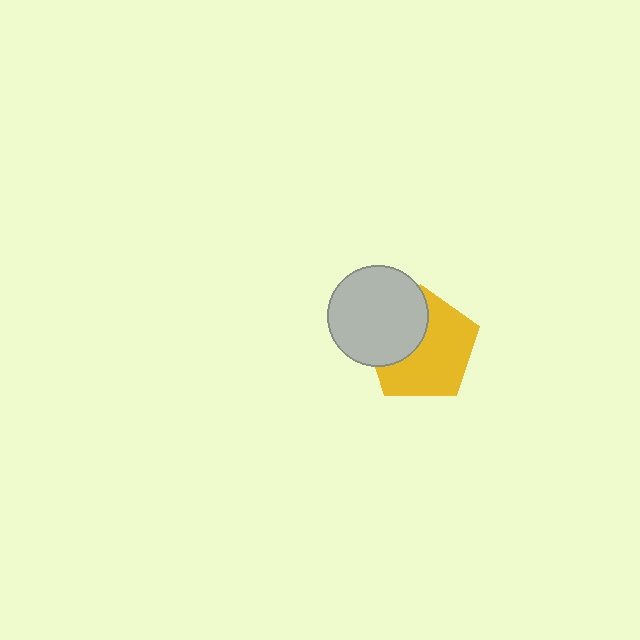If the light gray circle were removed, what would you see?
You would see the complete yellow pentagon.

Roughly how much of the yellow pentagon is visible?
About half of it is visible (roughly 63%).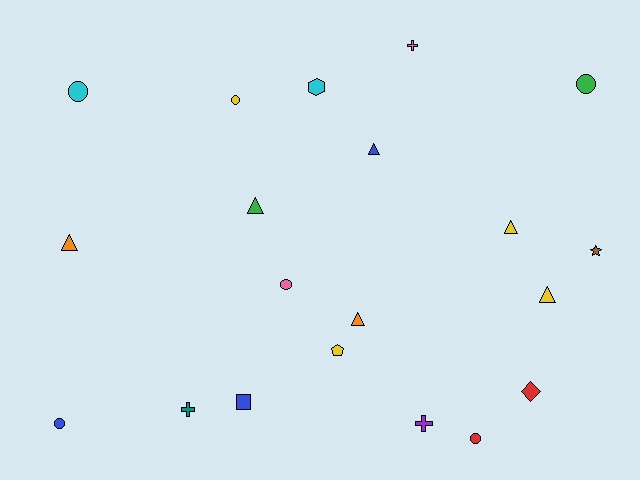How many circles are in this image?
There are 6 circles.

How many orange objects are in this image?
There are 2 orange objects.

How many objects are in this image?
There are 20 objects.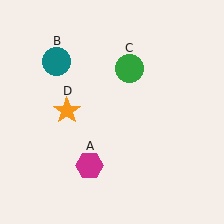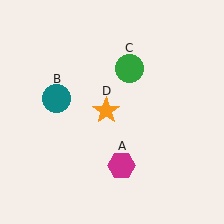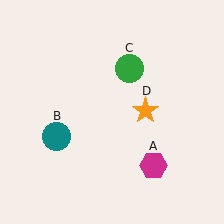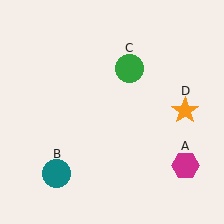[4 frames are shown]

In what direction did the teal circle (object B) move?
The teal circle (object B) moved down.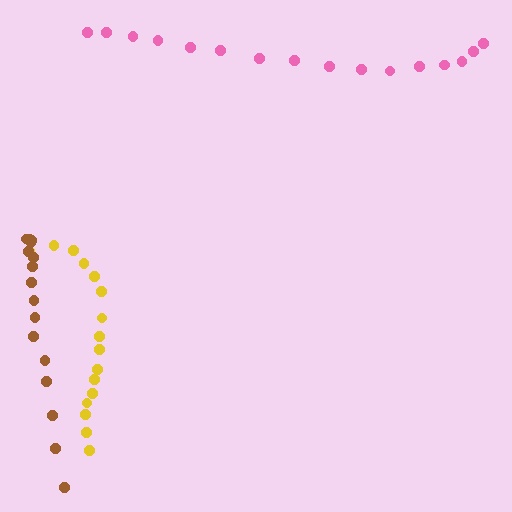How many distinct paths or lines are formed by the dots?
There are 3 distinct paths.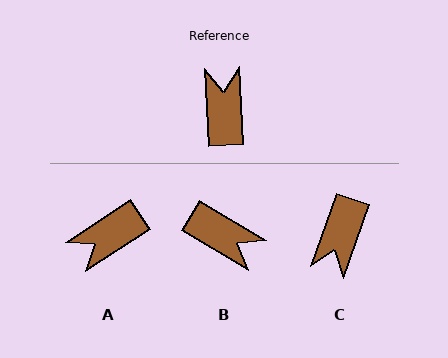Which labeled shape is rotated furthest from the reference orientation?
C, about 158 degrees away.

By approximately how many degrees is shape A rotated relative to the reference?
Approximately 120 degrees counter-clockwise.